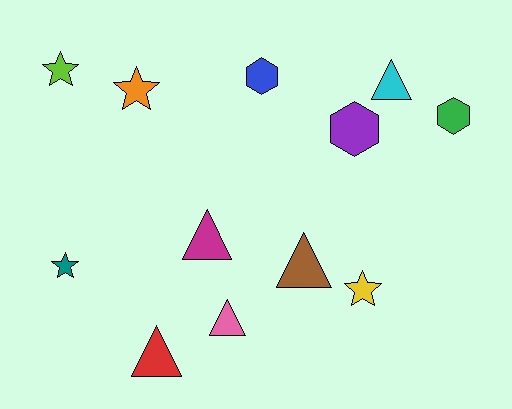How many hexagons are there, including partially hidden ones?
There are 3 hexagons.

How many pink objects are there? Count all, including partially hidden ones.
There is 1 pink object.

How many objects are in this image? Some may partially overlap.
There are 12 objects.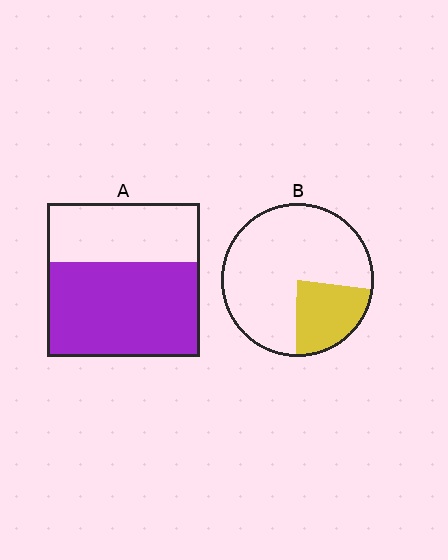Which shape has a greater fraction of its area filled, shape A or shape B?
Shape A.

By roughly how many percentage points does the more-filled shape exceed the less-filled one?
By roughly 40 percentage points (A over B).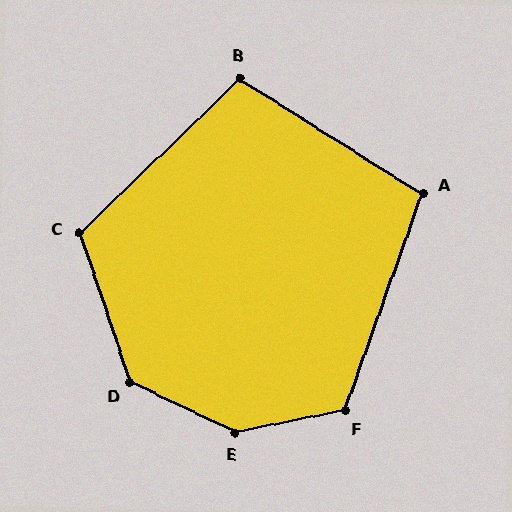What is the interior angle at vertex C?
Approximately 115 degrees (obtuse).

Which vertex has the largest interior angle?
E, at approximately 142 degrees.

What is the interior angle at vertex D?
Approximately 135 degrees (obtuse).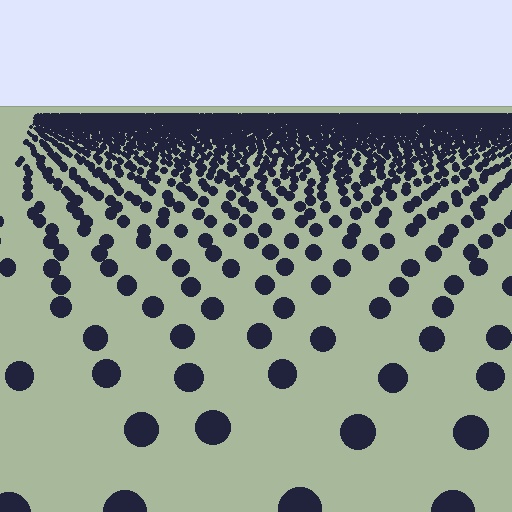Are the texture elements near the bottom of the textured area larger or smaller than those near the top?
Larger. Near the bottom, elements are closer to the viewer and appear at a bigger on-screen size.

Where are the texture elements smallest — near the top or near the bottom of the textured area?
Near the top.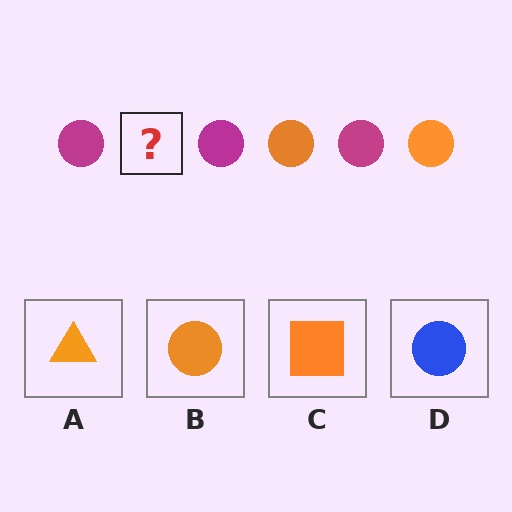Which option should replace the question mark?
Option B.